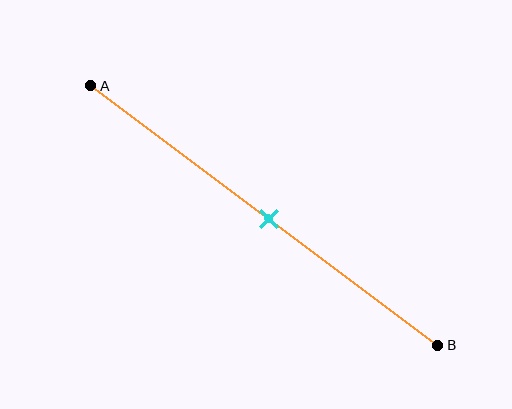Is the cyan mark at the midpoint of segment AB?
Yes, the mark is approximately at the midpoint.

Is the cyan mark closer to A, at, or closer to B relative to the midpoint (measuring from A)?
The cyan mark is approximately at the midpoint of segment AB.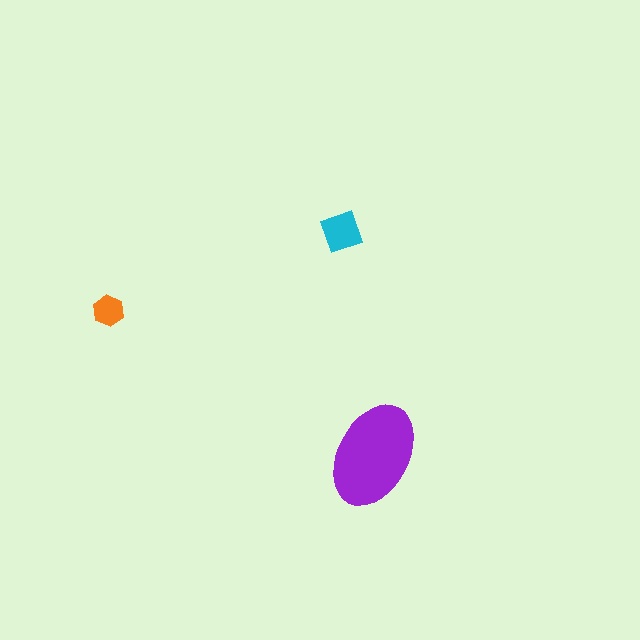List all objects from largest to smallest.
The purple ellipse, the cyan square, the orange hexagon.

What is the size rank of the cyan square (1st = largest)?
2nd.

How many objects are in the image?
There are 3 objects in the image.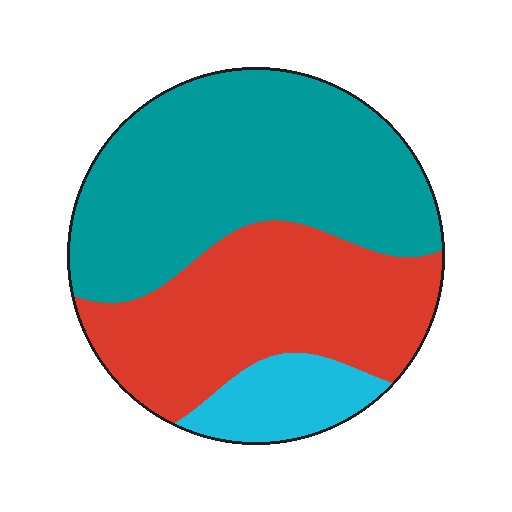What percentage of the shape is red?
Red takes up about three eighths (3/8) of the shape.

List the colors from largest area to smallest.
From largest to smallest: teal, red, cyan.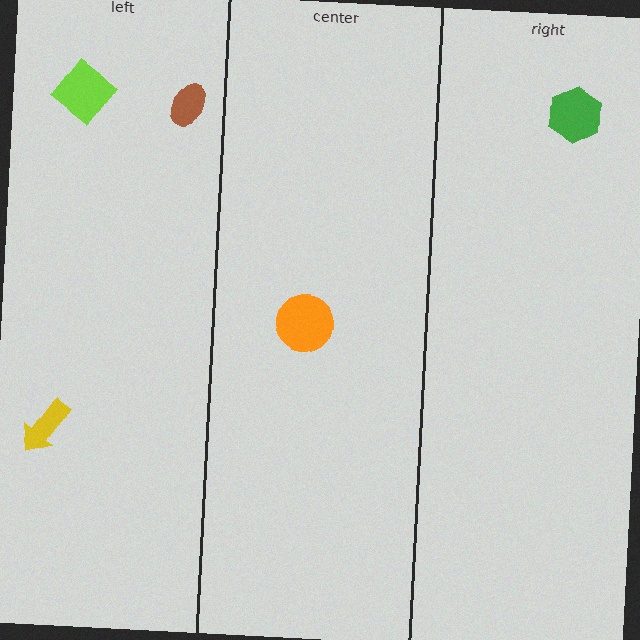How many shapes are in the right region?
1.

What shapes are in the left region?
The yellow arrow, the brown ellipse, the lime diamond.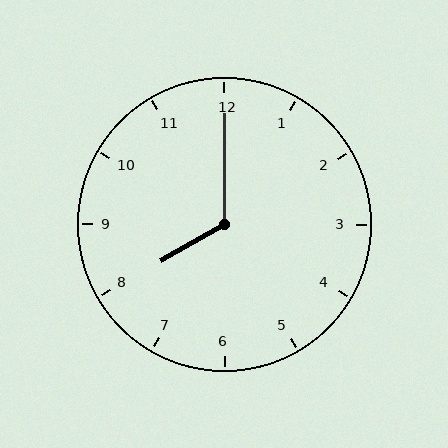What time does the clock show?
8:00.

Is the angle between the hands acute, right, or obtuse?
It is obtuse.